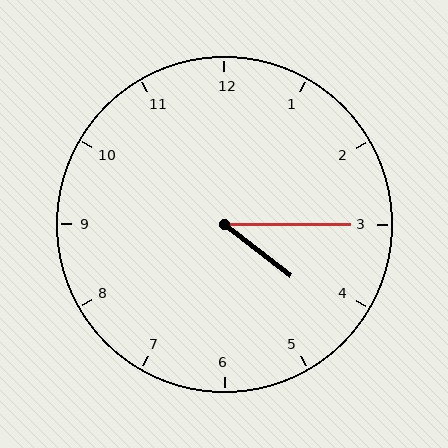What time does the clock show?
4:15.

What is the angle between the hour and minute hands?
Approximately 38 degrees.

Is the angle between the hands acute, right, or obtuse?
It is acute.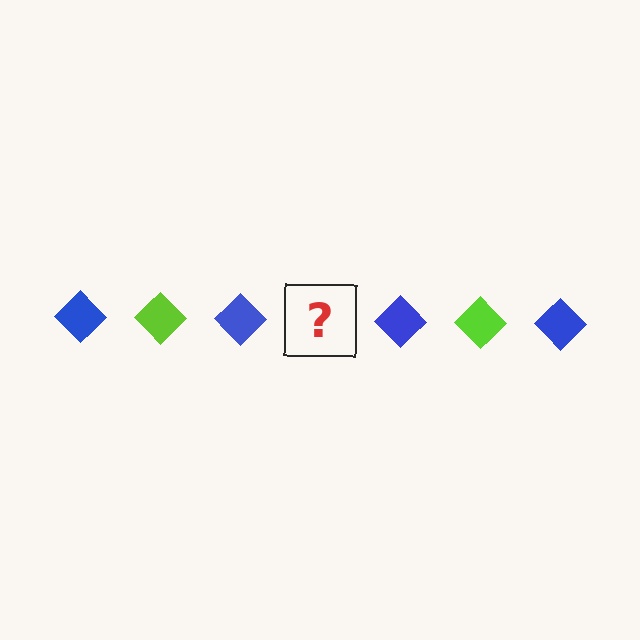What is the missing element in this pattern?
The missing element is a lime diamond.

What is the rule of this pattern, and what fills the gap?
The rule is that the pattern cycles through blue, lime diamonds. The gap should be filled with a lime diamond.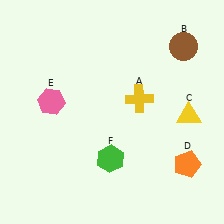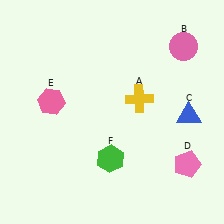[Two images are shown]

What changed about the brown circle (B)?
In Image 1, B is brown. In Image 2, it changed to pink.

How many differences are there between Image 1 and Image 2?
There are 3 differences between the two images.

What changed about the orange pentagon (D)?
In Image 1, D is orange. In Image 2, it changed to pink.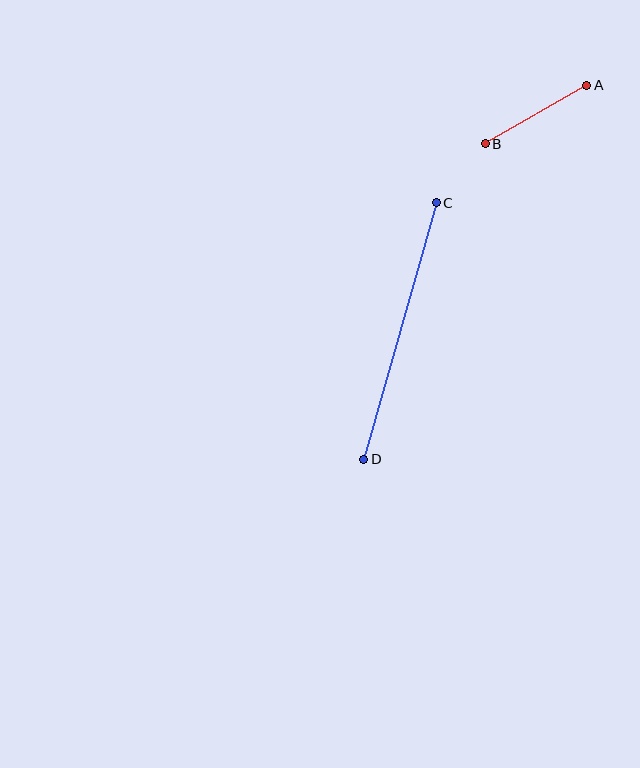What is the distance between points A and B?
The distance is approximately 117 pixels.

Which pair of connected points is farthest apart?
Points C and D are farthest apart.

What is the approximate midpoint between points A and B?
The midpoint is at approximately (536, 115) pixels.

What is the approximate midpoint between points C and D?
The midpoint is at approximately (400, 331) pixels.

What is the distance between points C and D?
The distance is approximately 267 pixels.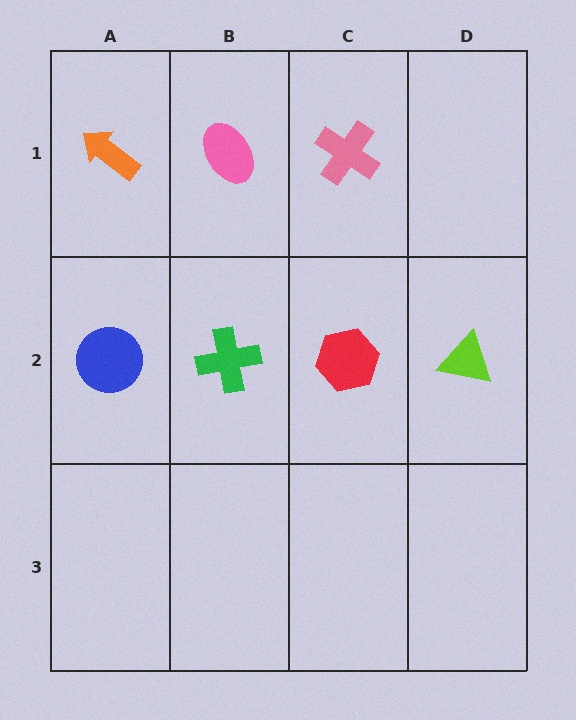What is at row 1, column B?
A pink ellipse.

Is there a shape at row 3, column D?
No, that cell is empty.